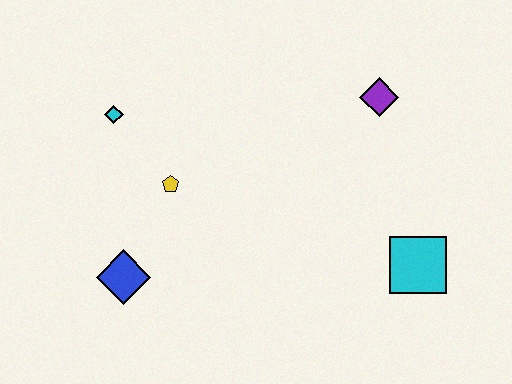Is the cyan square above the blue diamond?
Yes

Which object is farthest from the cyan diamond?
The cyan square is farthest from the cyan diamond.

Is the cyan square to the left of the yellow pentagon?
No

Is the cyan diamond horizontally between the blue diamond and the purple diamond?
No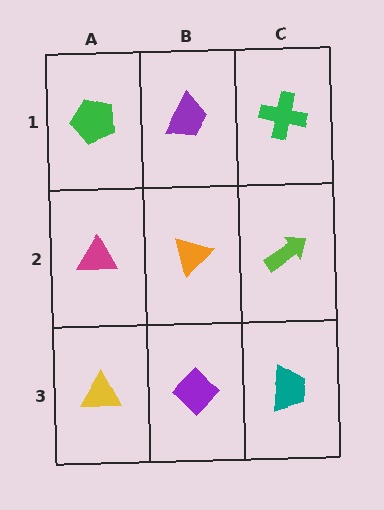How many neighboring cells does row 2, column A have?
3.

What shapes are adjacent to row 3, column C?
A lime arrow (row 2, column C), a purple diamond (row 3, column B).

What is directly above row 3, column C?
A lime arrow.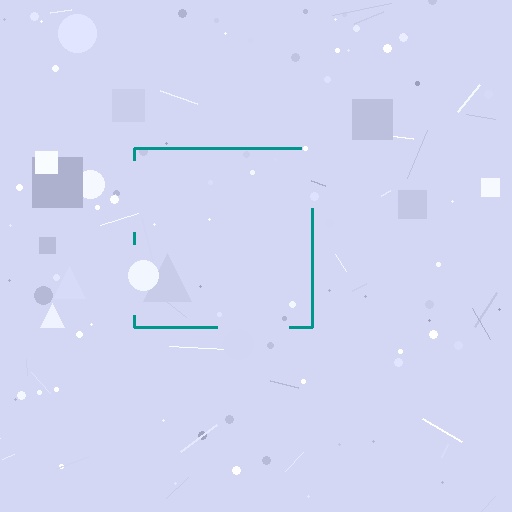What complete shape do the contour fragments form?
The contour fragments form a square.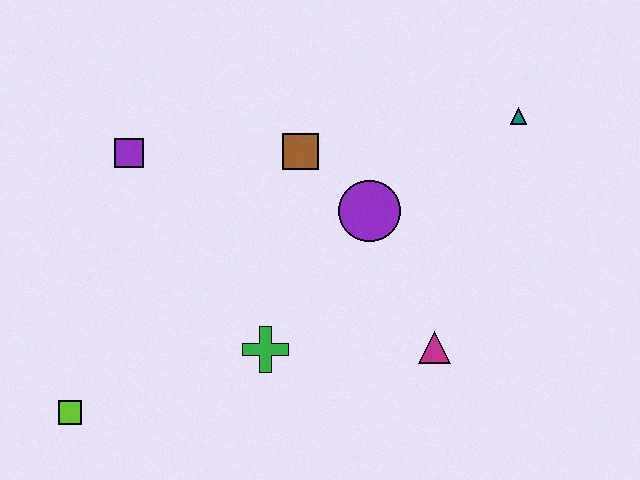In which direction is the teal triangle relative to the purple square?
The teal triangle is to the right of the purple square.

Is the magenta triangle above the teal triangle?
No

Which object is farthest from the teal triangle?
The lime square is farthest from the teal triangle.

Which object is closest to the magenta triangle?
The purple circle is closest to the magenta triangle.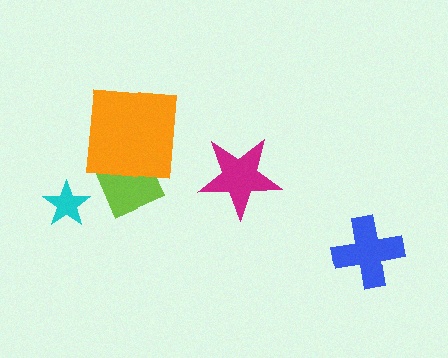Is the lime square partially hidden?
Yes, it is partially covered by another shape.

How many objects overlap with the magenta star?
0 objects overlap with the magenta star.